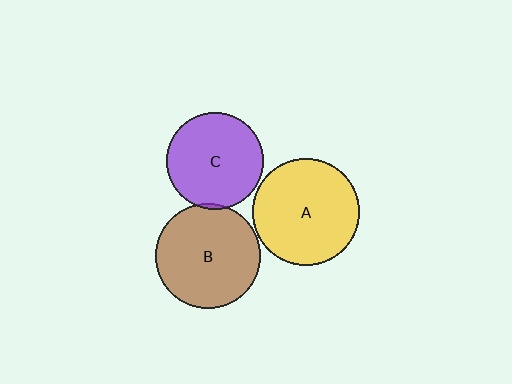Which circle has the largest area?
Circle A (yellow).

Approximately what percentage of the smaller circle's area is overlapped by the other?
Approximately 5%.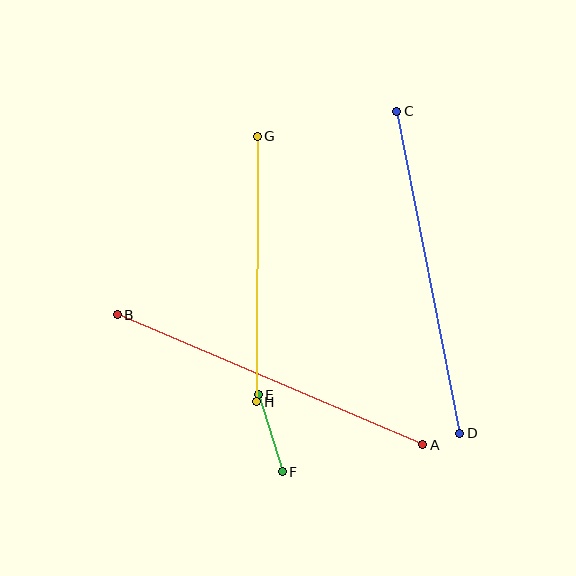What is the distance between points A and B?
The distance is approximately 332 pixels.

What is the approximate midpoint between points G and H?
The midpoint is at approximately (257, 269) pixels.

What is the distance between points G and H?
The distance is approximately 265 pixels.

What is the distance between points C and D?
The distance is approximately 328 pixels.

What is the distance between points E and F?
The distance is approximately 81 pixels.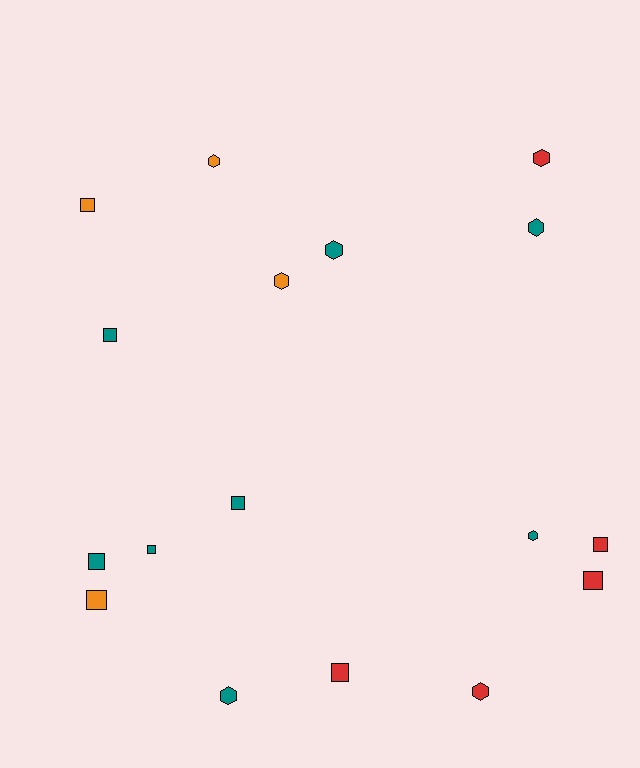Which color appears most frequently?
Teal, with 8 objects.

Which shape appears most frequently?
Square, with 9 objects.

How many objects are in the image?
There are 17 objects.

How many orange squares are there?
There are 2 orange squares.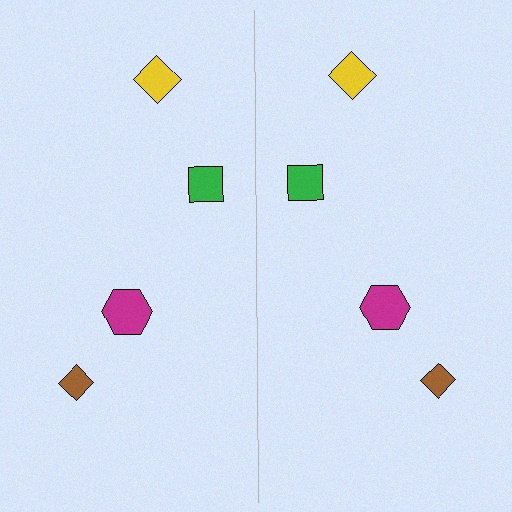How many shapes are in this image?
There are 8 shapes in this image.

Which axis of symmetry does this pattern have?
The pattern has a vertical axis of symmetry running through the center of the image.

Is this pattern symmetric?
Yes, this pattern has bilateral (reflection) symmetry.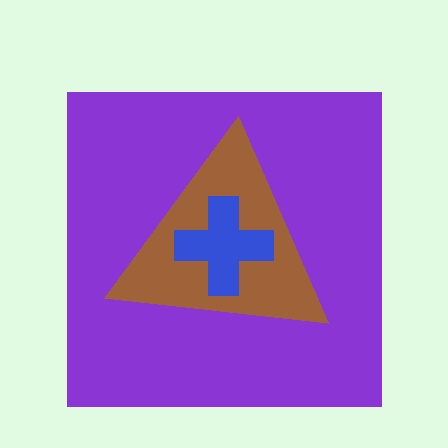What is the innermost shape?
The blue cross.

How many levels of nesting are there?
3.